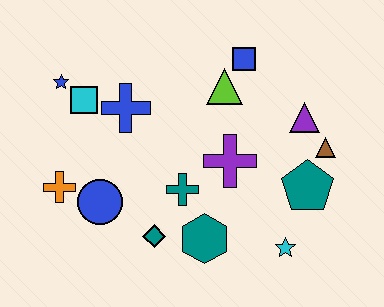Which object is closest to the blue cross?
The cyan square is closest to the blue cross.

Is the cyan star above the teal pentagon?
No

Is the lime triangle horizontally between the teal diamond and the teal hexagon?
No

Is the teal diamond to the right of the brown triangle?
No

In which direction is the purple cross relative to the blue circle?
The purple cross is to the right of the blue circle.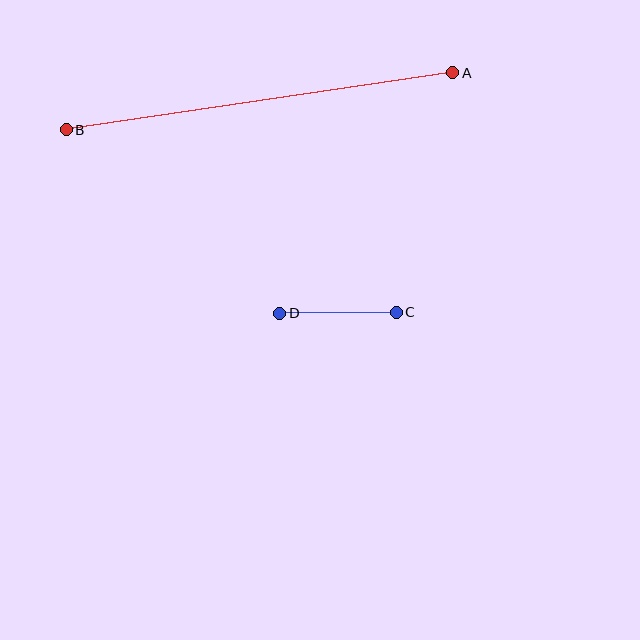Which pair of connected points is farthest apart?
Points A and B are farthest apart.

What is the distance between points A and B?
The distance is approximately 390 pixels.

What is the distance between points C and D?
The distance is approximately 117 pixels.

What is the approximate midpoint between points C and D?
The midpoint is at approximately (338, 313) pixels.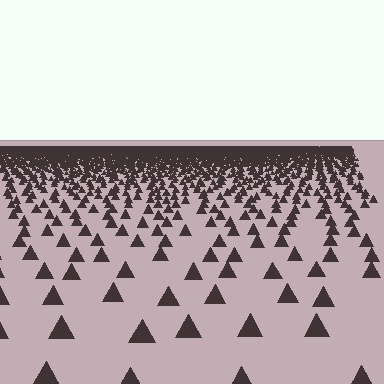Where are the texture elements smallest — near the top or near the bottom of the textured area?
Near the top.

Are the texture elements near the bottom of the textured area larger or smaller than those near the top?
Larger. Near the bottom, elements are closer to the viewer and appear at a bigger on-screen size.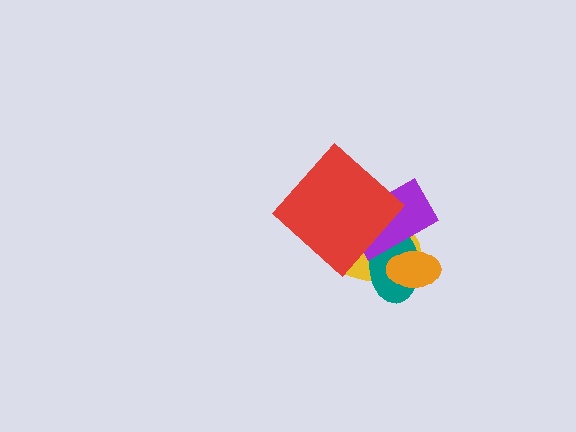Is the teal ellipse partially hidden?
Yes, it is partially covered by another shape.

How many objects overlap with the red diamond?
2 objects overlap with the red diamond.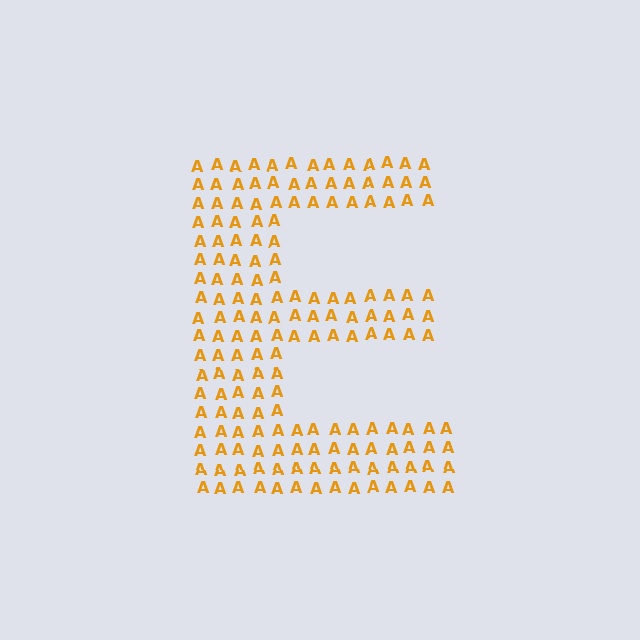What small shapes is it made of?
It is made of small letter A's.